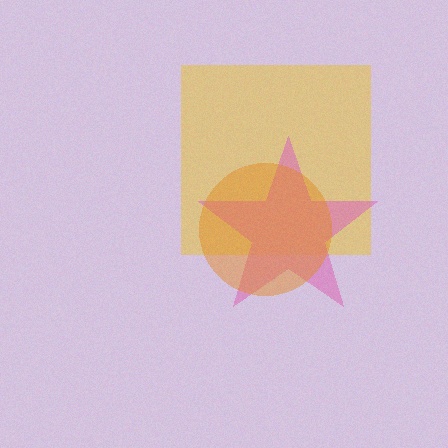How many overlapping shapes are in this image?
There are 3 overlapping shapes in the image.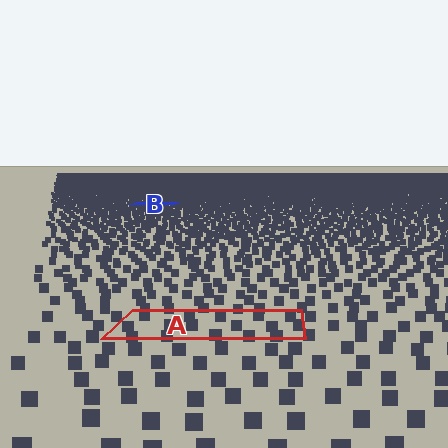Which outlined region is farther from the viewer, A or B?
Region B is farther from the viewer — the texture elements inside it appear smaller and more densely packed.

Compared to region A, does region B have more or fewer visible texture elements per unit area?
Region B has more texture elements per unit area — they are packed more densely because it is farther away.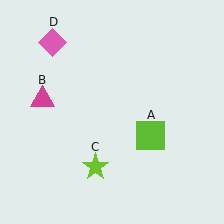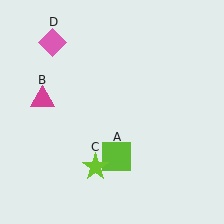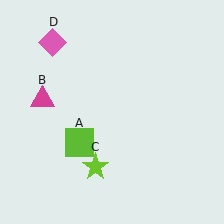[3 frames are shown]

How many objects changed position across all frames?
1 object changed position: lime square (object A).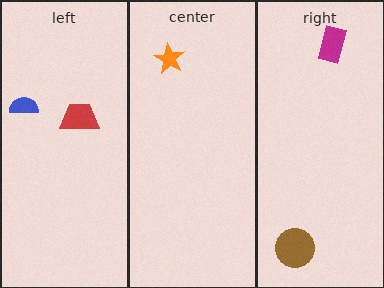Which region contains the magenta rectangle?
The right region.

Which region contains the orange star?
The center region.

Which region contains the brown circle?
The right region.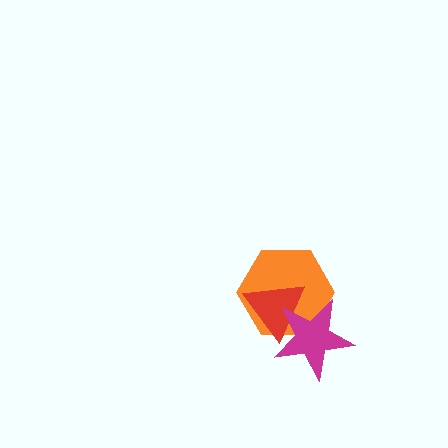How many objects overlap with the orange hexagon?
2 objects overlap with the orange hexagon.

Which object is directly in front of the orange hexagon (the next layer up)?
The red triangle is directly in front of the orange hexagon.